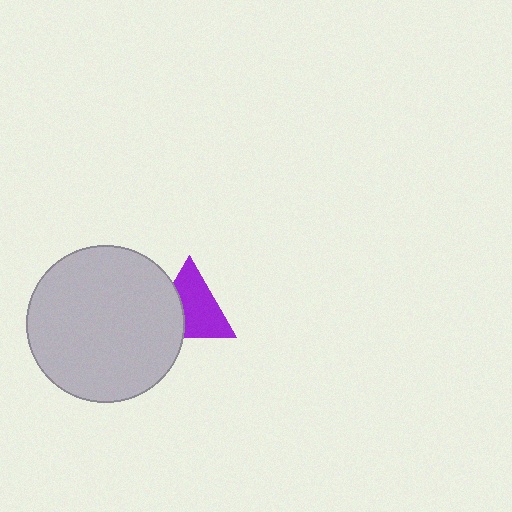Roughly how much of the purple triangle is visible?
Most of it is visible (roughly 65%).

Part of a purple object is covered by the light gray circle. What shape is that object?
It is a triangle.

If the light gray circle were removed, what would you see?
You would see the complete purple triangle.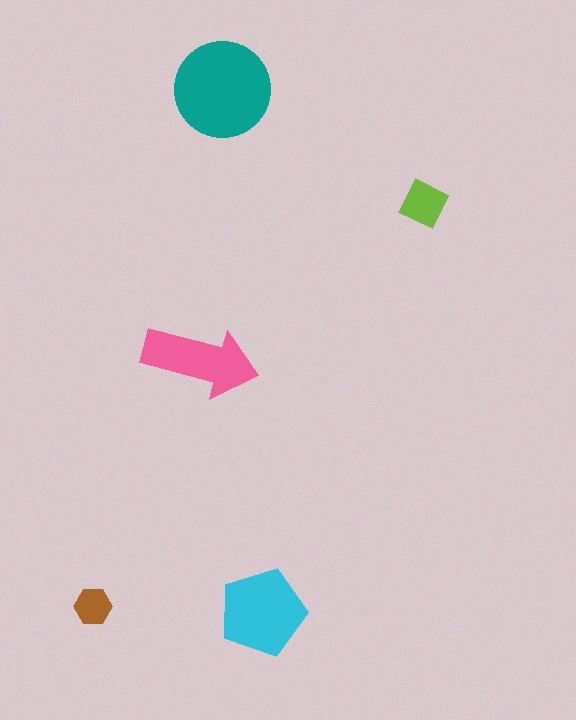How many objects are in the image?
There are 5 objects in the image.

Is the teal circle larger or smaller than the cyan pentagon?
Larger.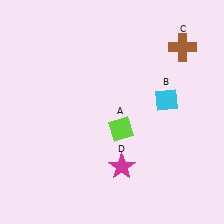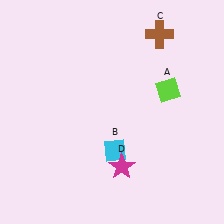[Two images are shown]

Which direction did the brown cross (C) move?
The brown cross (C) moved left.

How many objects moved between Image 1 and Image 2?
3 objects moved between the two images.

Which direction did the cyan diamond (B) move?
The cyan diamond (B) moved left.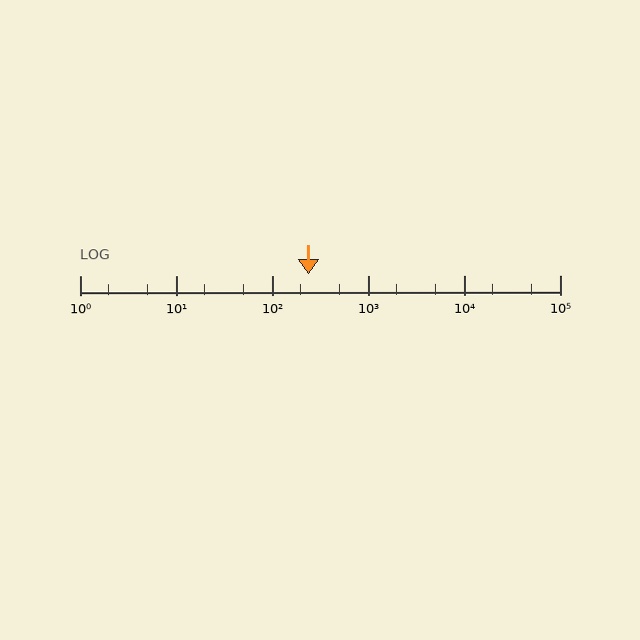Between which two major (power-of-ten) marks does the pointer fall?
The pointer is between 100 and 1000.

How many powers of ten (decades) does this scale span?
The scale spans 5 decades, from 1 to 100000.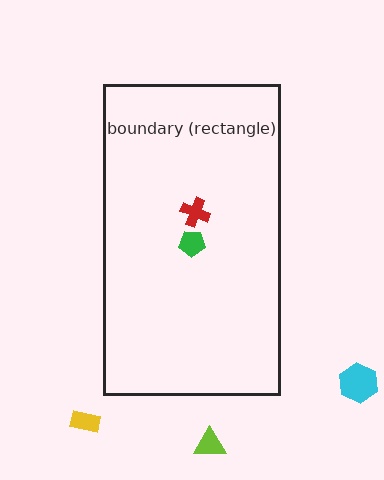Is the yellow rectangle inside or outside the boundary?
Outside.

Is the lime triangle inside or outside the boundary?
Outside.